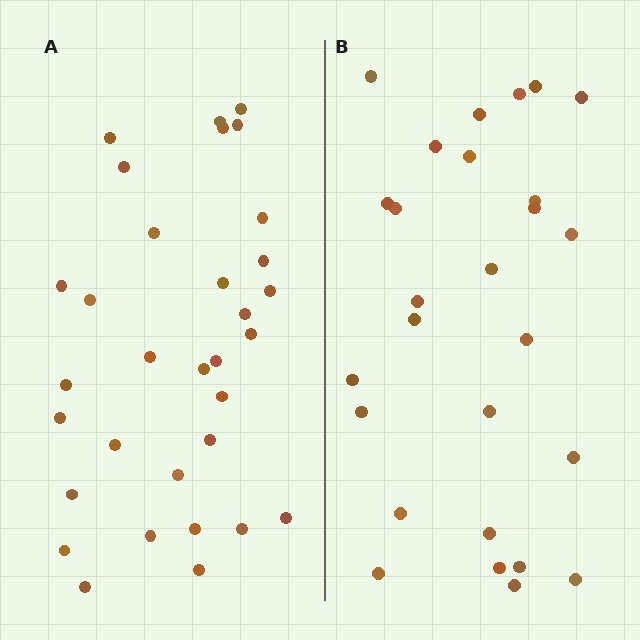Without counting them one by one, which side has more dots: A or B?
Region A (the left region) has more dots.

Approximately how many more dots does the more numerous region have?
Region A has about 5 more dots than region B.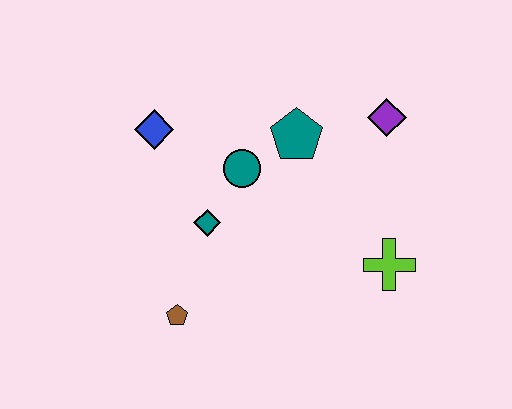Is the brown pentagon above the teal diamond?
No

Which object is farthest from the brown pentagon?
The purple diamond is farthest from the brown pentagon.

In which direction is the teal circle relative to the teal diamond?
The teal circle is above the teal diamond.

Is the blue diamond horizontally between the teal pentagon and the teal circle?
No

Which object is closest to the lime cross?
The purple diamond is closest to the lime cross.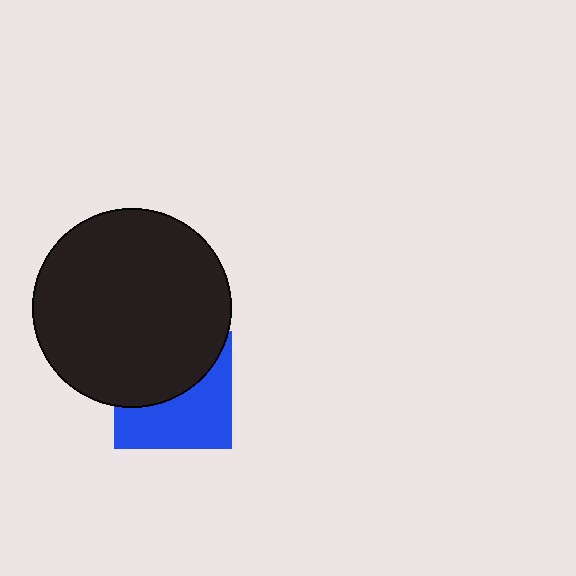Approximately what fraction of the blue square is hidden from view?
Roughly 50% of the blue square is hidden behind the black circle.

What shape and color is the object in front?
The object in front is a black circle.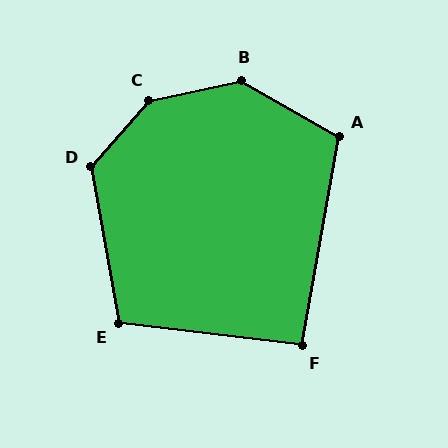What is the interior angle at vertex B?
Approximately 138 degrees (obtuse).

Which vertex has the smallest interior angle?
F, at approximately 93 degrees.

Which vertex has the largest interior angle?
C, at approximately 143 degrees.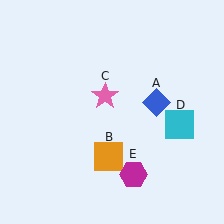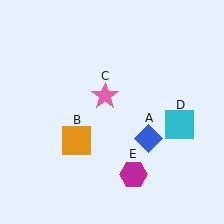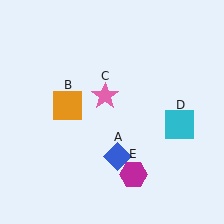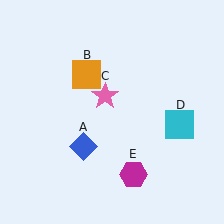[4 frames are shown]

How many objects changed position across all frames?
2 objects changed position: blue diamond (object A), orange square (object B).